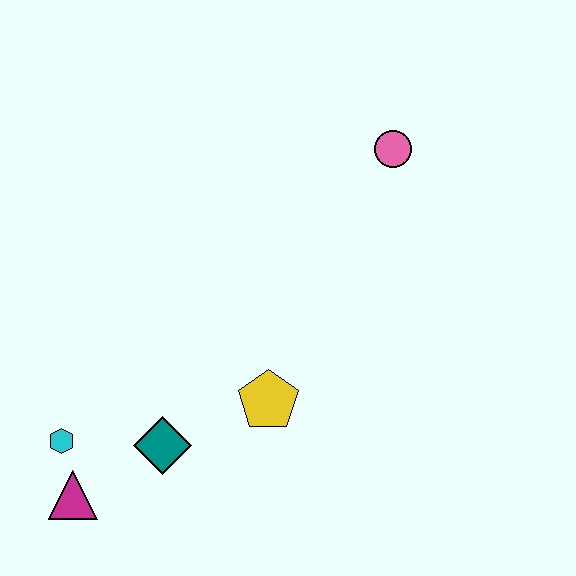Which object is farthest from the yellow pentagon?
The pink circle is farthest from the yellow pentagon.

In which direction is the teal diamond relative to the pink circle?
The teal diamond is below the pink circle.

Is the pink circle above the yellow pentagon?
Yes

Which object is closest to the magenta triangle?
The cyan hexagon is closest to the magenta triangle.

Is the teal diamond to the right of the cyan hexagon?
Yes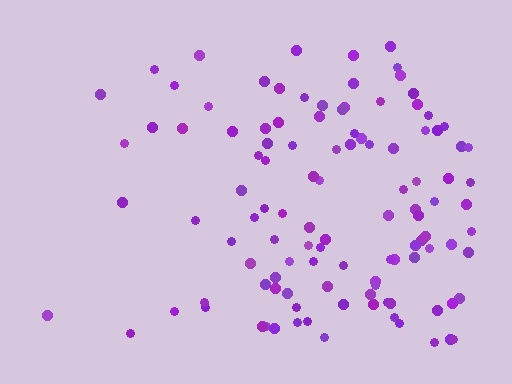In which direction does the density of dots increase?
From left to right, with the right side densest.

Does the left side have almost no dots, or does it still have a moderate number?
Still a moderate number, just noticeably fewer than the right.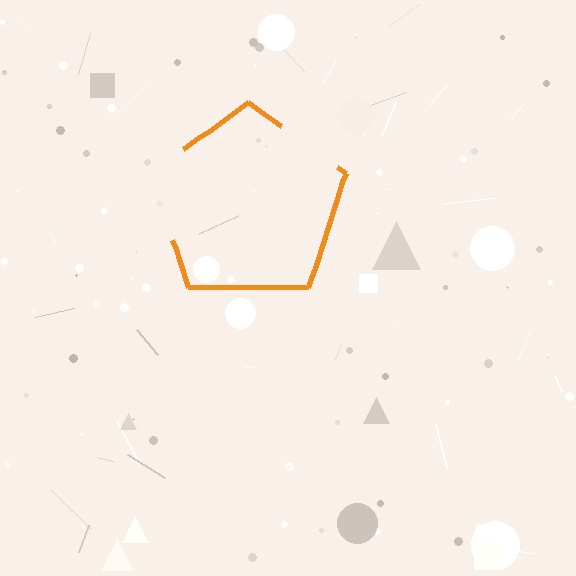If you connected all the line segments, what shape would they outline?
They would outline a pentagon.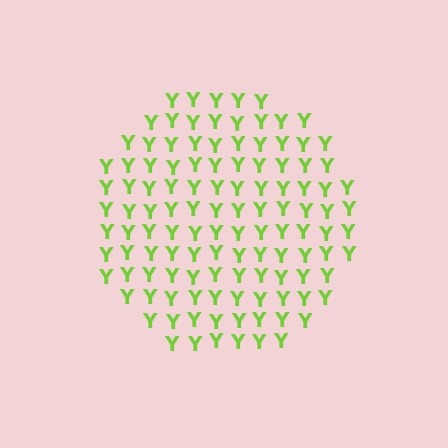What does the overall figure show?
The overall figure shows a circle.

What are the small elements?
The small elements are letter Y's.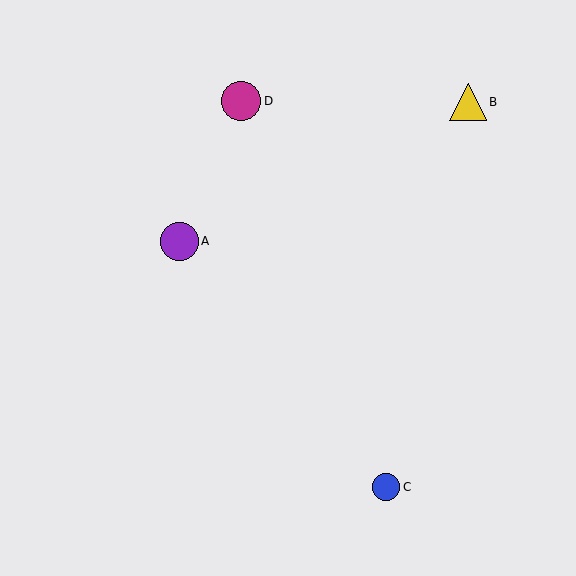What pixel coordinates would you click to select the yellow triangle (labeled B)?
Click at (468, 102) to select the yellow triangle B.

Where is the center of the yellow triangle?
The center of the yellow triangle is at (468, 102).